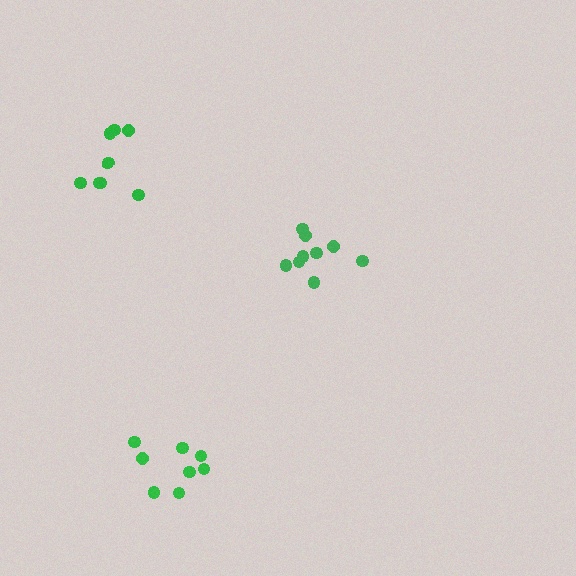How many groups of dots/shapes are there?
There are 3 groups.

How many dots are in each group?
Group 1: 9 dots, Group 2: 8 dots, Group 3: 8 dots (25 total).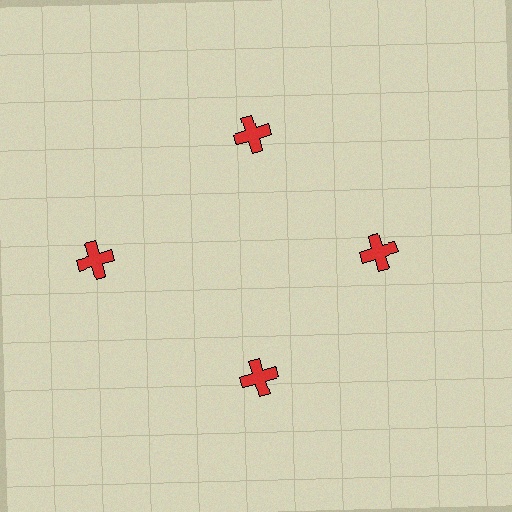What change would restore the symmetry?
The symmetry would be restored by moving it inward, back onto the ring so that all 4 crosses sit at equal angles and equal distance from the center.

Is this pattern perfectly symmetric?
No. The 4 red crosses are arranged in a ring, but one element near the 9 o'clock position is pushed outward from the center, breaking the 4-fold rotational symmetry.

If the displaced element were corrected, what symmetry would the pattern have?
It would have 4-fold rotational symmetry — the pattern would map onto itself every 90 degrees.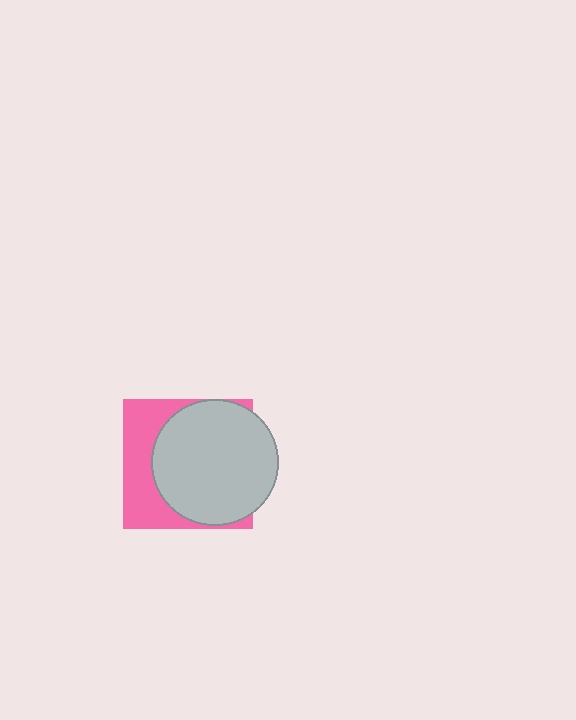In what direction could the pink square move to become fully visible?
The pink square could move left. That would shift it out from behind the light gray circle entirely.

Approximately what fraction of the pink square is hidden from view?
Roughly 65% of the pink square is hidden behind the light gray circle.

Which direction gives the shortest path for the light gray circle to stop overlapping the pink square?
Moving right gives the shortest separation.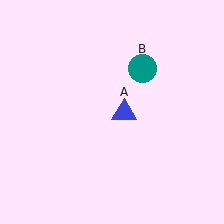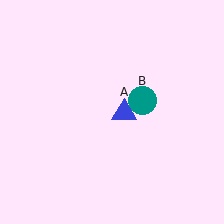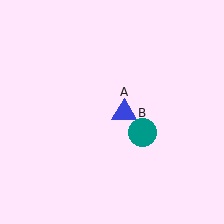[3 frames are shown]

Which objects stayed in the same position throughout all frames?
Blue triangle (object A) remained stationary.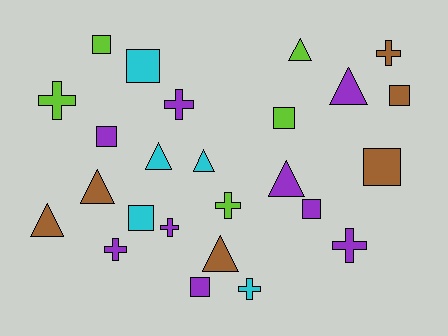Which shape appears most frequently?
Square, with 9 objects.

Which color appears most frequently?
Purple, with 9 objects.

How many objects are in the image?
There are 25 objects.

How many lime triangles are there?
There is 1 lime triangle.